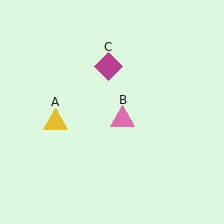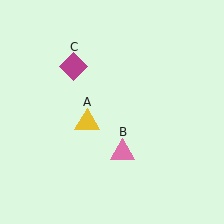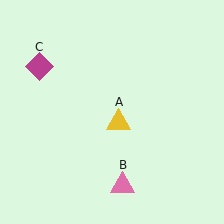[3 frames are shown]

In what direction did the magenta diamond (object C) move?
The magenta diamond (object C) moved left.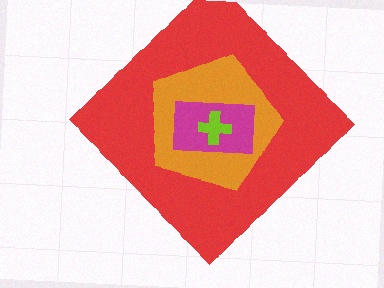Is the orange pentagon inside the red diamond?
Yes.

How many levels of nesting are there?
4.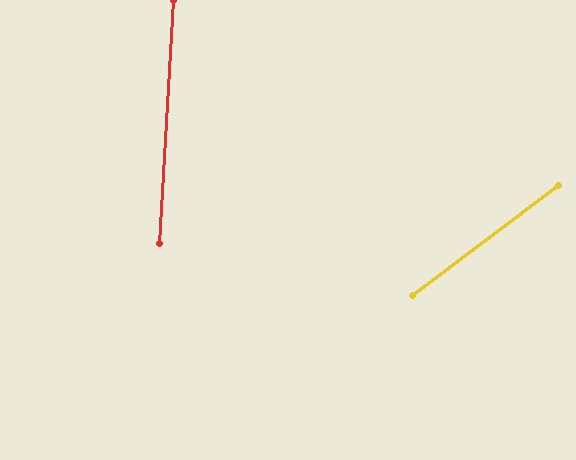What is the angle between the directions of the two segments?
Approximately 50 degrees.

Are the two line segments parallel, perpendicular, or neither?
Neither parallel nor perpendicular — they differ by about 50°.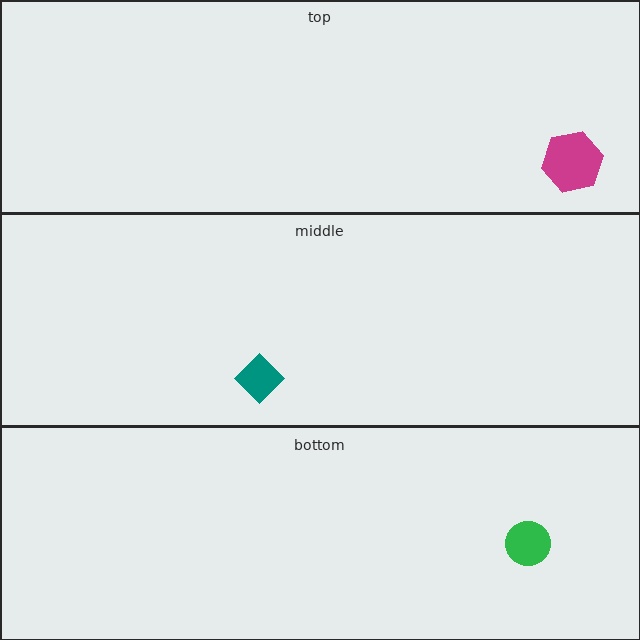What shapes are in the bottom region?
The green circle.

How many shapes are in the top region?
1.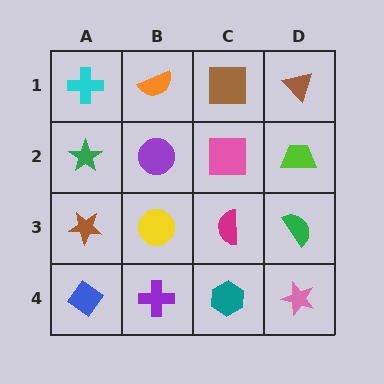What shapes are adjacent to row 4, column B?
A yellow circle (row 3, column B), a blue diamond (row 4, column A), a teal hexagon (row 4, column C).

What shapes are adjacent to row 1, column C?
A pink square (row 2, column C), an orange semicircle (row 1, column B), a brown triangle (row 1, column D).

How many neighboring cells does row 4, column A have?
2.